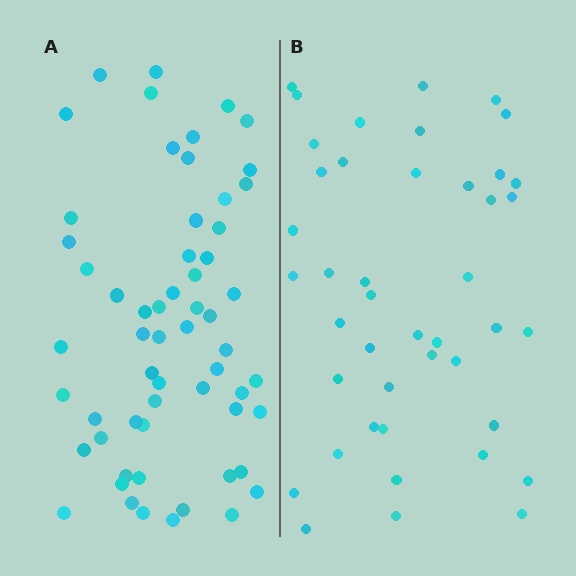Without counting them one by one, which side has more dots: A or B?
Region A (the left region) has more dots.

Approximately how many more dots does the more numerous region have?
Region A has approximately 15 more dots than region B.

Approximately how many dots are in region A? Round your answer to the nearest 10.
About 60 dots. (The exact count is 59, which rounds to 60.)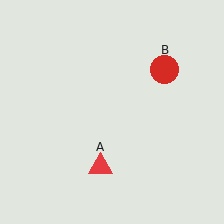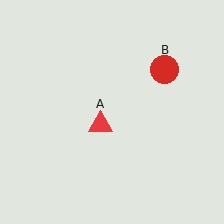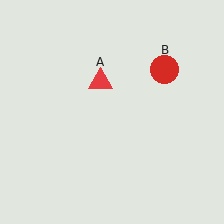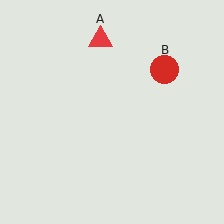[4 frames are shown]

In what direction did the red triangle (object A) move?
The red triangle (object A) moved up.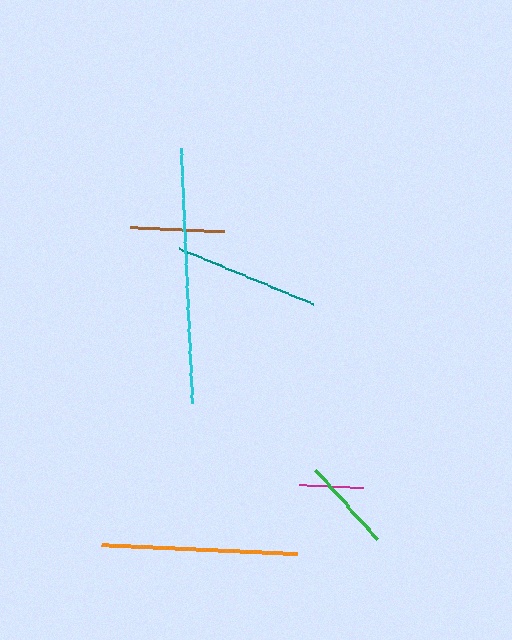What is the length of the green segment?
The green segment is approximately 92 pixels long.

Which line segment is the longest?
The cyan line is the longest at approximately 255 pixels.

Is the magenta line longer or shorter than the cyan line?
The cyan line is longer than the magenta line.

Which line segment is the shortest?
The magenta line is the shortest at approximately 64 pixels.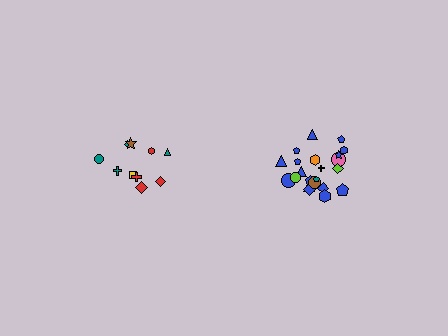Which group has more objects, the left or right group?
The right group.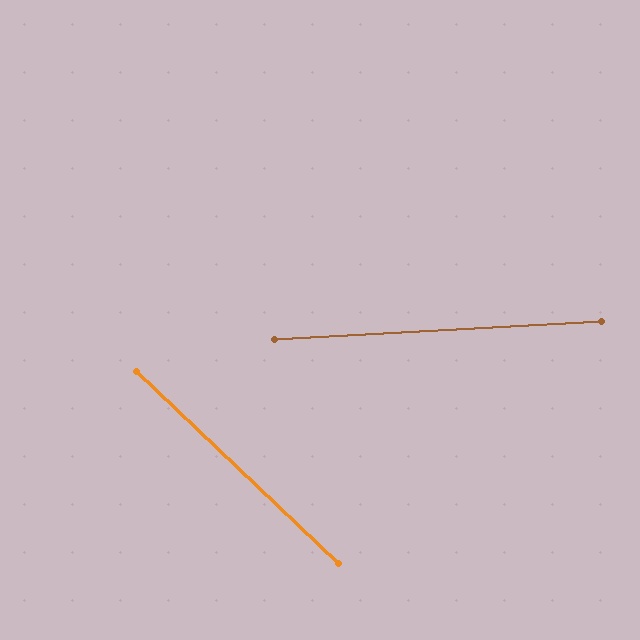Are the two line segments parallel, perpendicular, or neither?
Neither parallel nor perpendicular — they differ by about 47°.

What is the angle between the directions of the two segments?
Approximately 47 degrees.